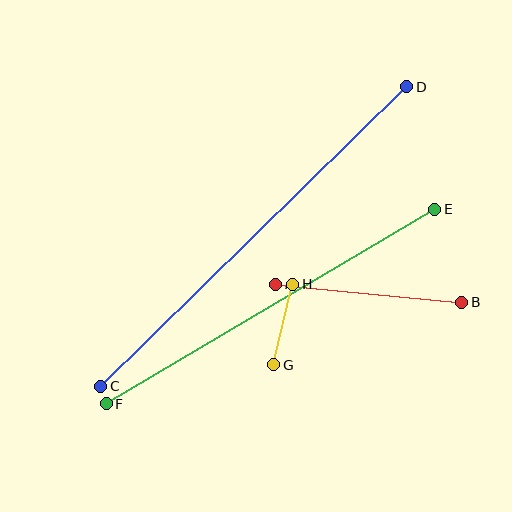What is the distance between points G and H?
The distance is approximately 83 pixels.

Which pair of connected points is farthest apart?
Points C and D are farthest apart.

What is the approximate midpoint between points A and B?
The midpoint is at approximately (369, 293) pixels.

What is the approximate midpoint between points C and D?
The midpoint is at approximately (254, 236) pixels.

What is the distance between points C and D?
The distance is approximately 428 pixels.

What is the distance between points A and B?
The distance is approximately 187 pixels.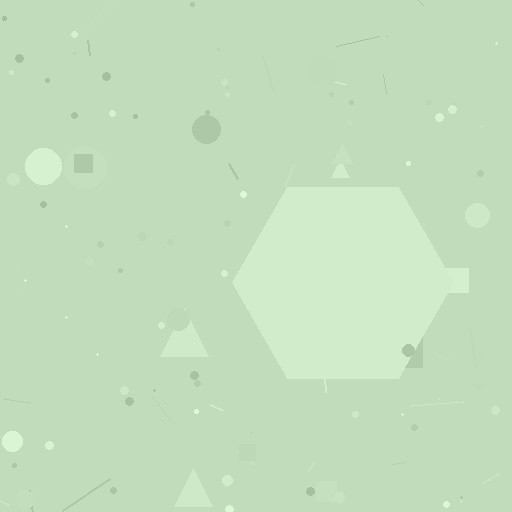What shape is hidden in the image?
A hexagon is hidden in the image.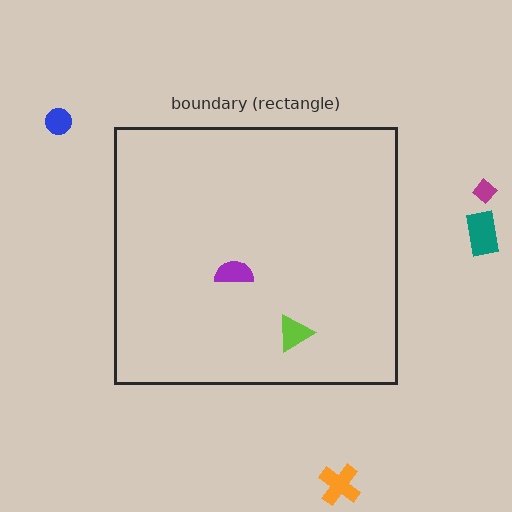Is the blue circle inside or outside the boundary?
Outside.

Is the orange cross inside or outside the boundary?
Outside.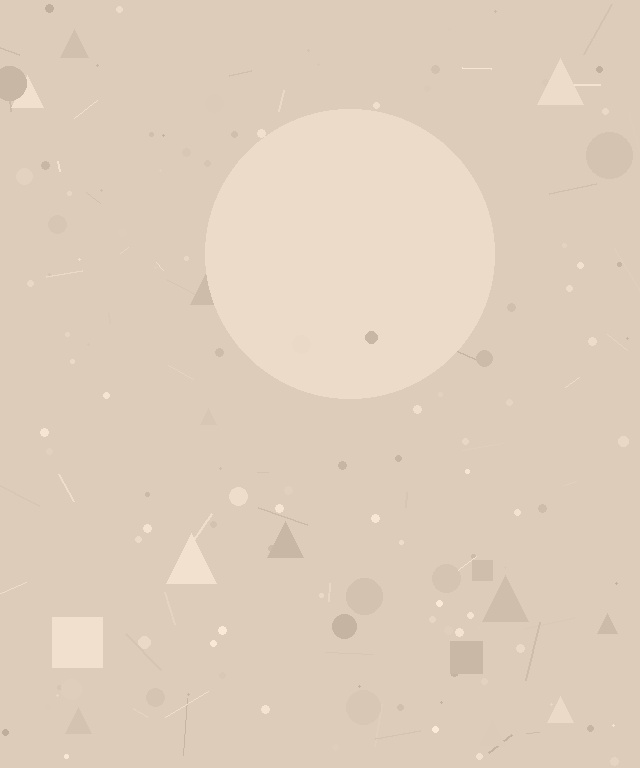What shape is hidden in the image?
A circle is hidden in the image.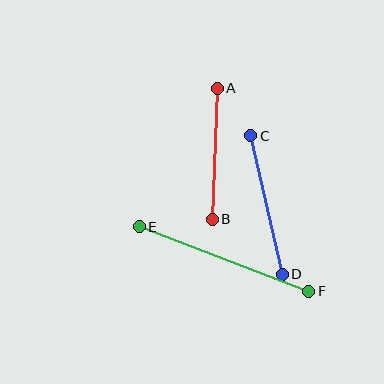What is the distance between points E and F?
The distance is approximately 182 pixels.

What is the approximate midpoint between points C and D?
The midpoint is at approximately (267, 205) pixels.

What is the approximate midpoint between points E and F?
The midpoint is at approximately (224, 259) pixels.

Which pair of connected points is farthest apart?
Points E and F are farthest apart.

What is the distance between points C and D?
The distance is approximately 142 pixels.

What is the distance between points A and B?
The distance is approximately 131 pixels.